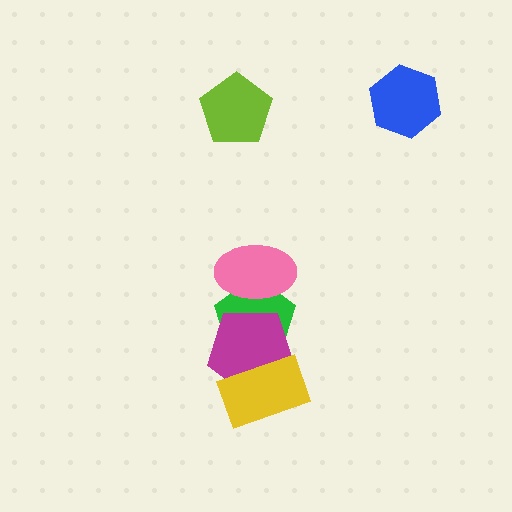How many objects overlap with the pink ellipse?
1 object overlaps with the pink ellipse.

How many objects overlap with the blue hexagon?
0 objects overlap with the blue hexagon.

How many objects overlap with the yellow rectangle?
2 objects overlap with the yellow rectangle.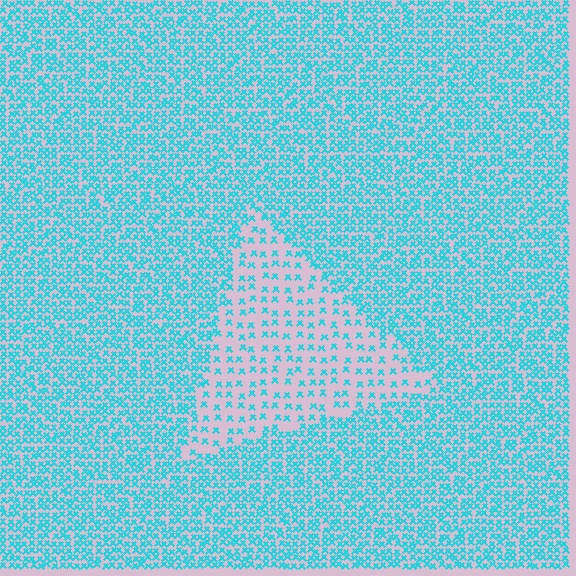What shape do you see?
I see a triangle.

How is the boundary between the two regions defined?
The boundary is defined by a change in element density (approximately 2.6x ratio). All elements are the same color, size, and shape.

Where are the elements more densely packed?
The elements are more densely packed outside the triangle boundary.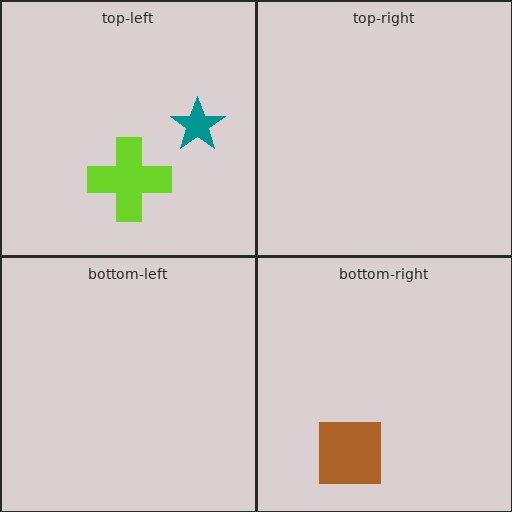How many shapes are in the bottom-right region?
1.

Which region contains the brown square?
The bottom-right region.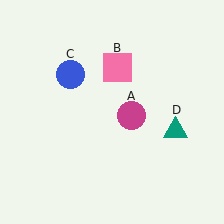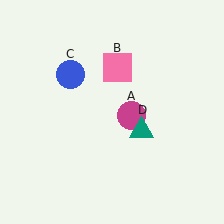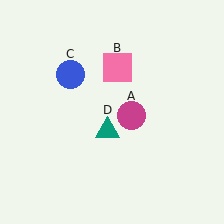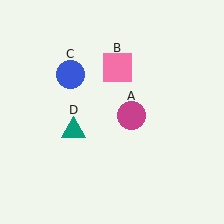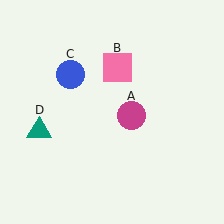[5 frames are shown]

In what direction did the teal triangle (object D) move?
The teal triangle (object D) moved left.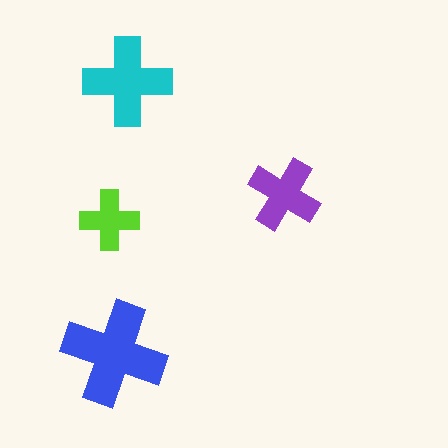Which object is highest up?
The cyan cross is topmost.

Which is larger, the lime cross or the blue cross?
The blue one.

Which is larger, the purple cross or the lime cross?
The purple one.